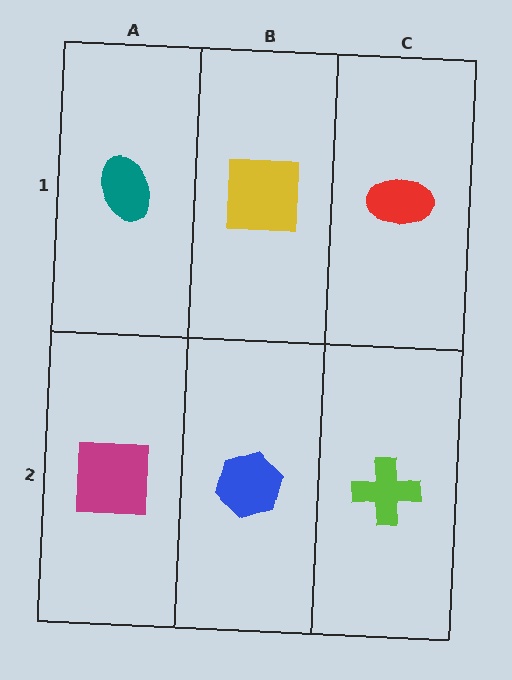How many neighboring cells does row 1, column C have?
2.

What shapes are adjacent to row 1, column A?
A magenta square (row 2, column A), a yellow square (row 1, column B).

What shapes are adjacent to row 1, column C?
A lime cross (row 2, column C), a yellow square (row 1, column B).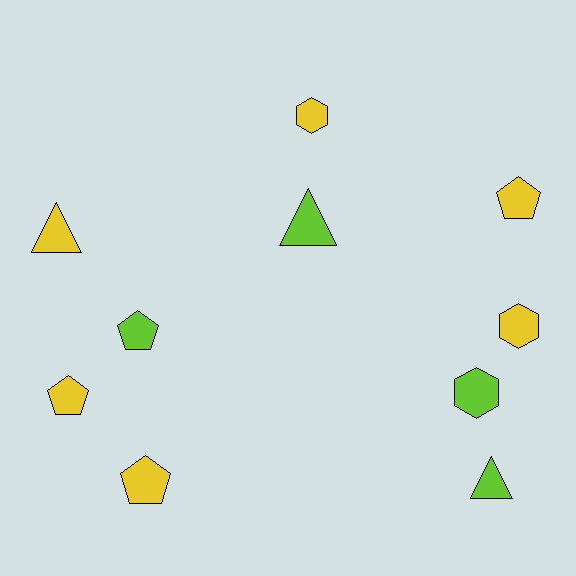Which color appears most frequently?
Yellow, with 6 objects.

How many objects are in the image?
There are 10 objects.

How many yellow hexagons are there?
There are 2 yellow hexagons.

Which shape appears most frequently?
Pentagon, with 4 objects.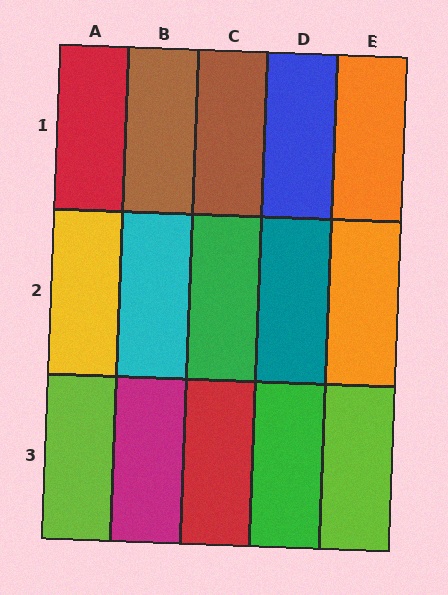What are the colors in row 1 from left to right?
Red, brown, brown, blue, orange.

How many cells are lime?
2 cells are lime.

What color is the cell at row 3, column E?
Lime.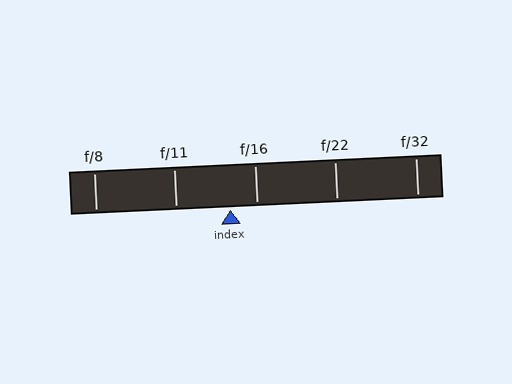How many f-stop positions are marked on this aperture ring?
There are 5 f-stop positions marked.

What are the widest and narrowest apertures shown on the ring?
The widest aperture shown is f/8 and the narrowest is f/32.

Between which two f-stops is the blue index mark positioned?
The index mark is between f/11 and f/16.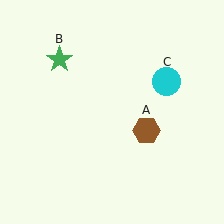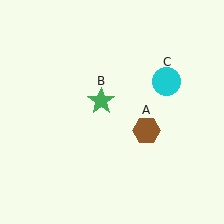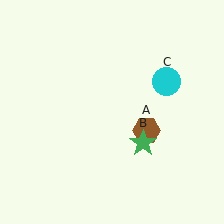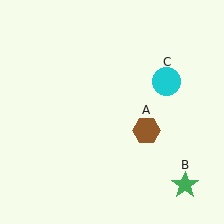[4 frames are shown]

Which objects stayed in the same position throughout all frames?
Brown hexagon (object A) and cyan circle (object C) remained stationary.